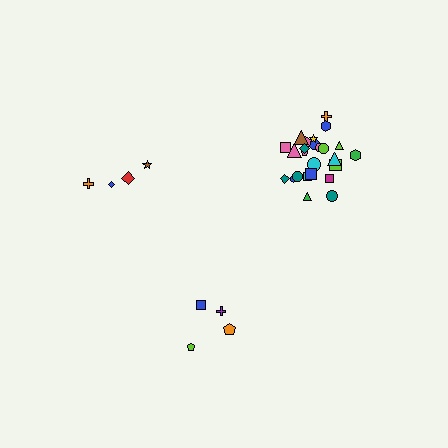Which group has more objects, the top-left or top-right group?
The top-right group.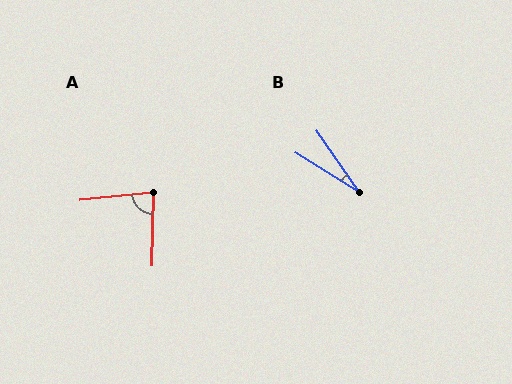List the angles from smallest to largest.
B (23°), A (83°).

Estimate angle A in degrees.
Approximately 83 degrees.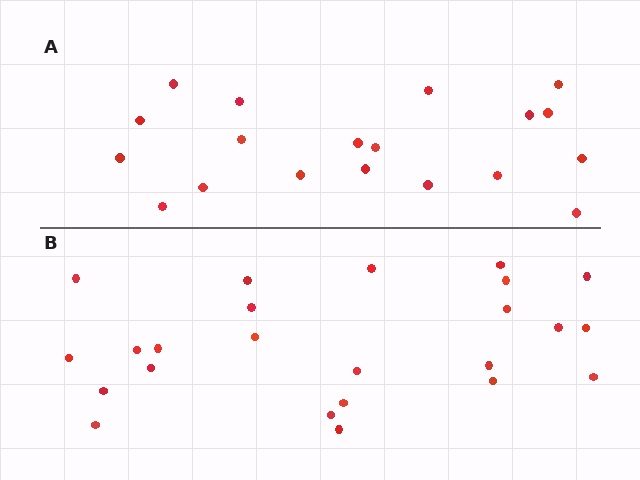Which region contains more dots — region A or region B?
Region B (the bottom region) has more dots.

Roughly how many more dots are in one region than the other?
Region B has about 5 more dots than region A.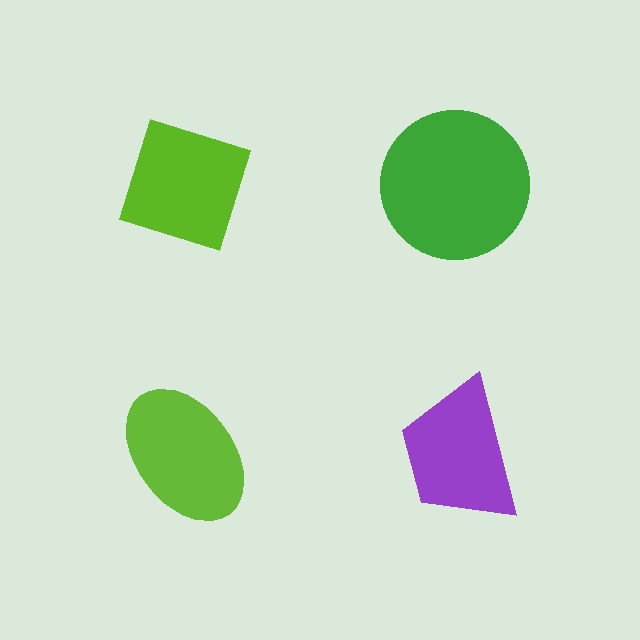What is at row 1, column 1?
A lime diamond.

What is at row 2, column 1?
A lime ellipse.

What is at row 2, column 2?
A purple trapezoid.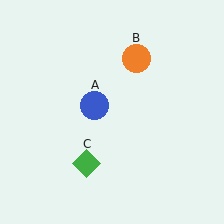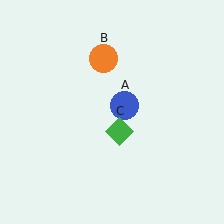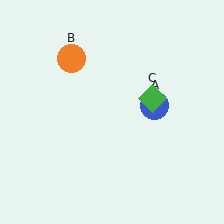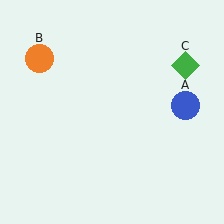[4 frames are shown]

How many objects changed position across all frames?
3 objects changed position: blue circle (object A), orange circle (object B), green diamond (object C).